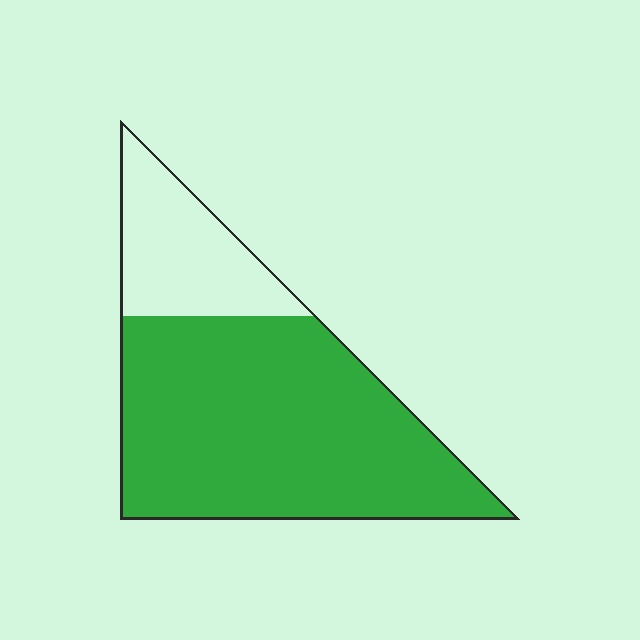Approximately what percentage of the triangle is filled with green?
Approximately 75%.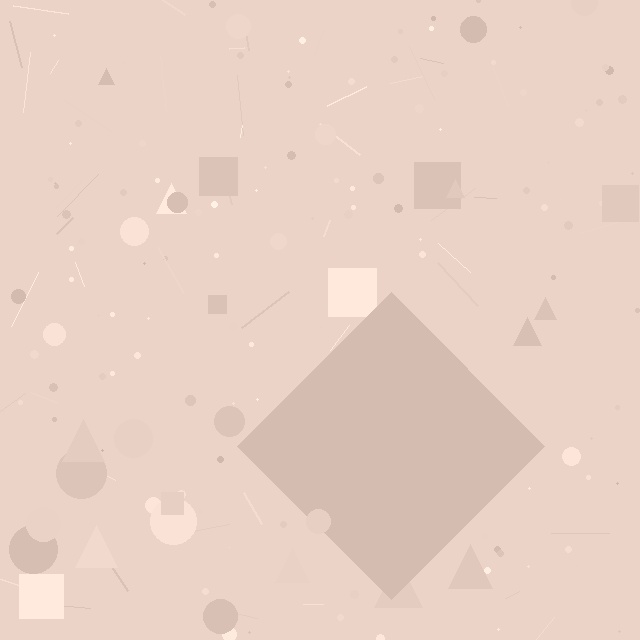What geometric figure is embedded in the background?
A diamond is embedded in the background.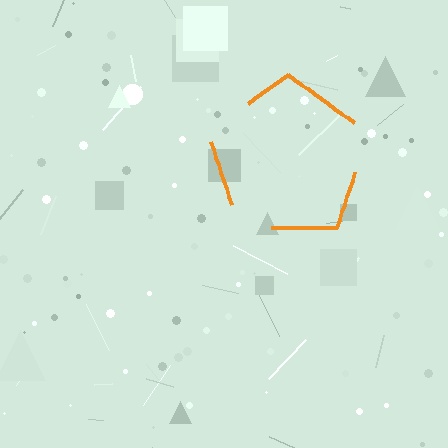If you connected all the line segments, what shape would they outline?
They would outline a pentagon.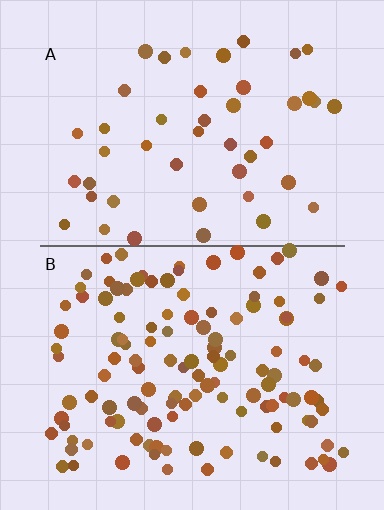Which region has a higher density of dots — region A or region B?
B (the bottom).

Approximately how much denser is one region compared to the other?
Approximately 2.7× — region B over region A.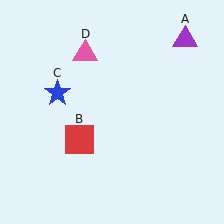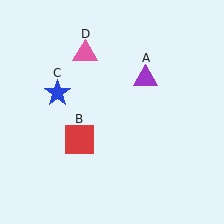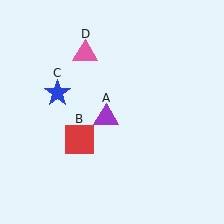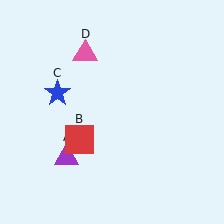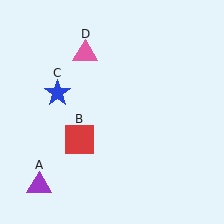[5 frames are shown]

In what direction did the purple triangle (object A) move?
The purple triangle (object A) moved down and to the left.